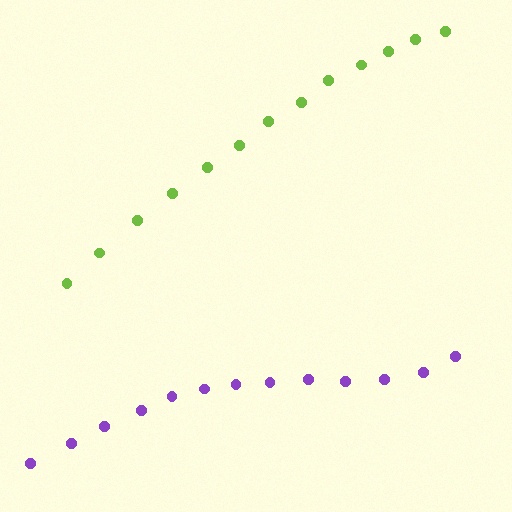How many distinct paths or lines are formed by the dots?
There are 2 distinct paths.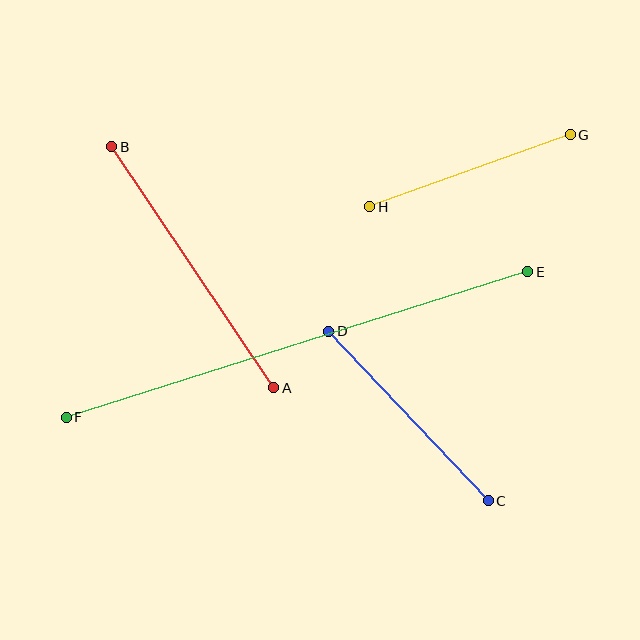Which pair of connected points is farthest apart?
Points E and F are farthest apart.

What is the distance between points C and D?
The distance is approximately 233 pixels.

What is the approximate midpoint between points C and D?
The midpoint is at approximately (408, 416) pixels.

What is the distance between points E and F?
The distance is approximately 484 pixels.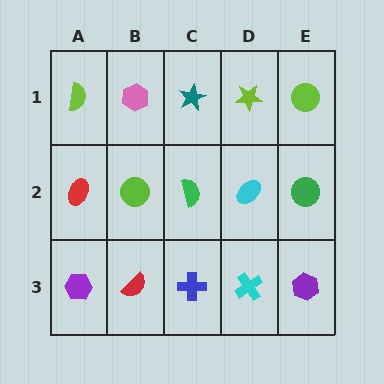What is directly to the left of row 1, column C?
A pink hexagon.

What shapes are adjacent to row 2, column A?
A lime semicircle (row 1, column A), a purple hexagon (row 3, column A), a lime circle (row 2, column B).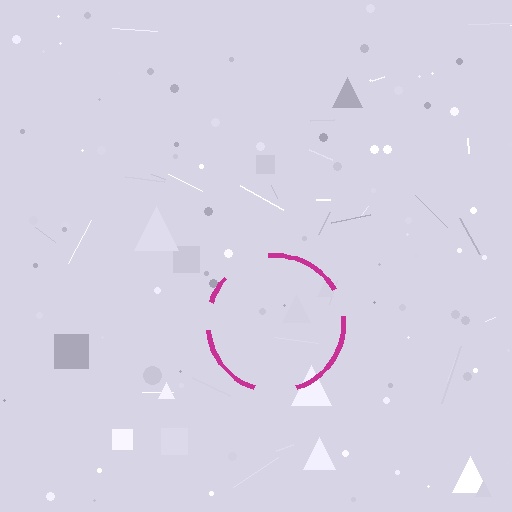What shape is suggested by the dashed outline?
The dashed outline suggests a circle.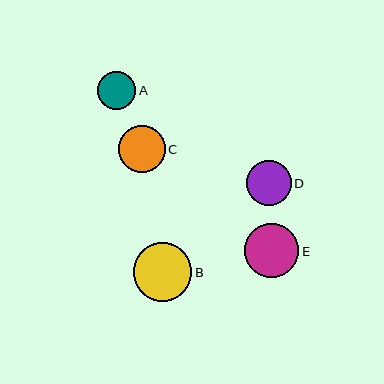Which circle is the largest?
Circle B is the largest with a size of approximately 59 pixels.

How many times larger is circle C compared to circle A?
Circle C is approximately 1.2 times the size of circle A.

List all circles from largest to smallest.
From largest to smallest: B, E, C, D, A.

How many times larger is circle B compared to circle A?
Circle B is approximately 1.5 times the size of circle A.